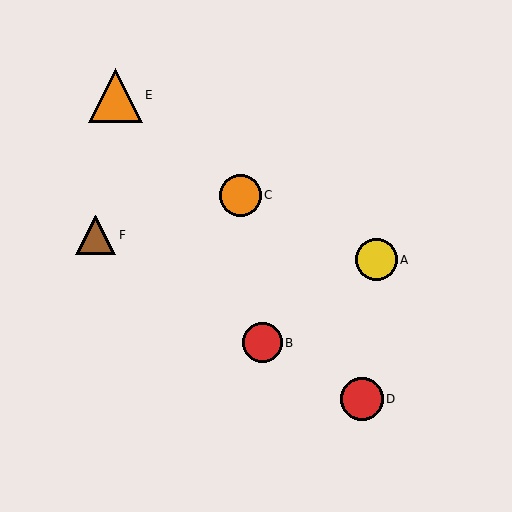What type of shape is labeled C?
Shape C is an orange circle.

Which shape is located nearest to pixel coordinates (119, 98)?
The orange triangle (labeled E) at (116, 95) is nearest to that location.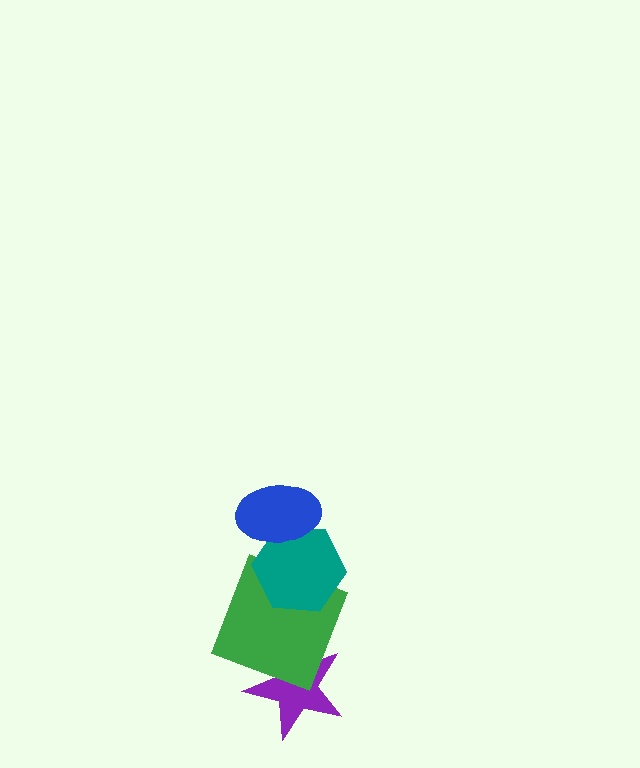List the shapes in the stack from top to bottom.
From top to bottom: the blue ellipse, the teal hexagon, the green square, the purple star.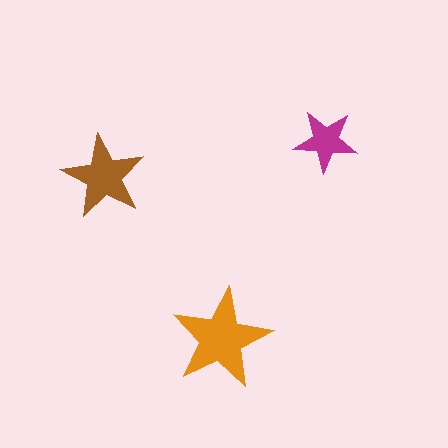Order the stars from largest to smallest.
the orange one, the brown one, the magenta one.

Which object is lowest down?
The orange star is bottommost.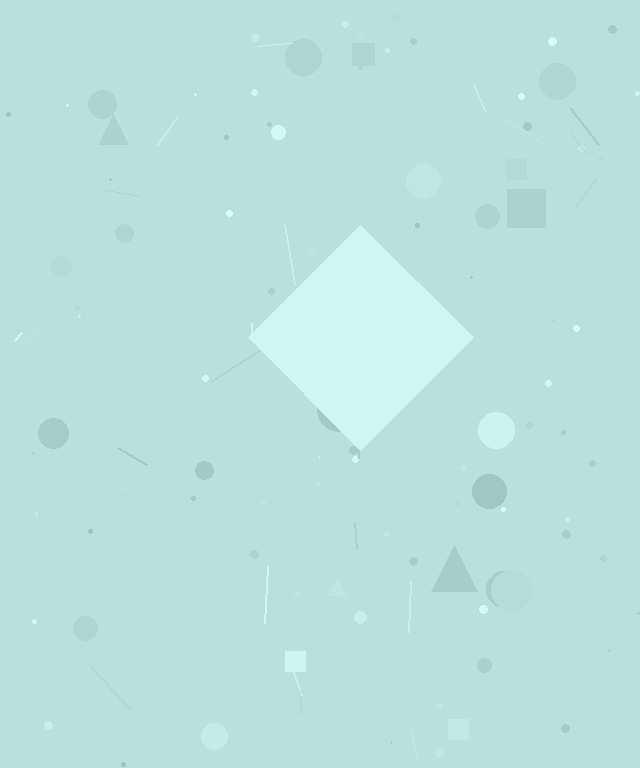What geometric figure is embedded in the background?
A diamond is embedded in the background.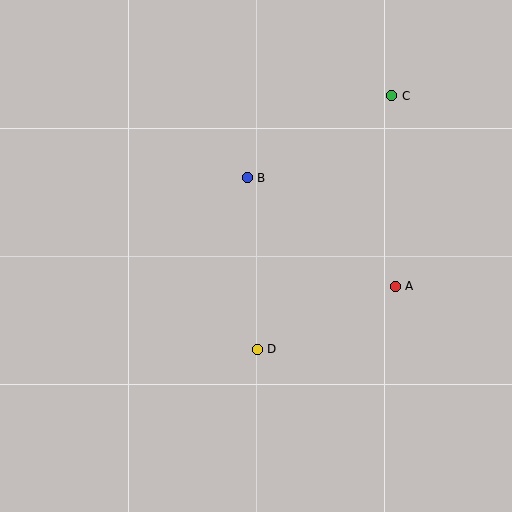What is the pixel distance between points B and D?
The distance between B and D is 172 pixels.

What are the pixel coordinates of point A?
Point A is at (395, 286).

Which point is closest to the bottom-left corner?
Point D is closest to the bottom-left corner.